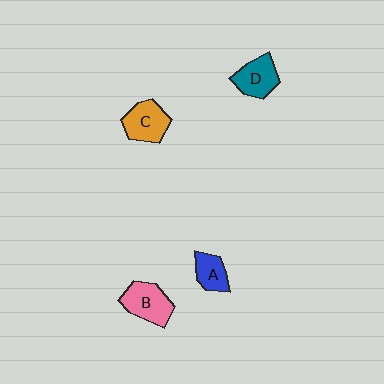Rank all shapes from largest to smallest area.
From largest to smallest: B (pink), C (orange), D (teal), A (blue).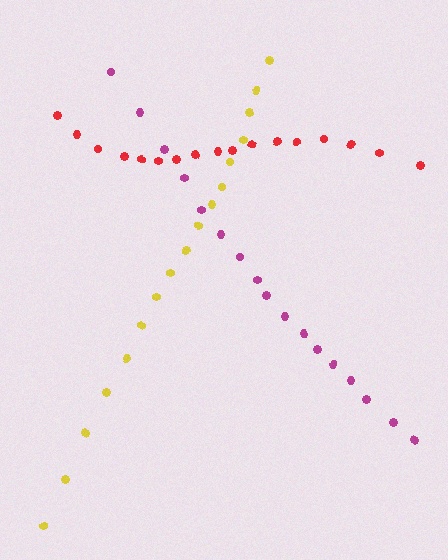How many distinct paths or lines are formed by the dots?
There are 3 distinct paths.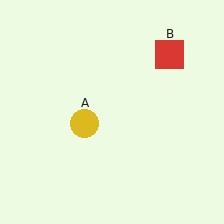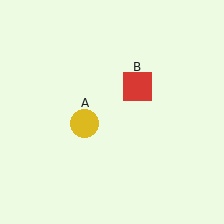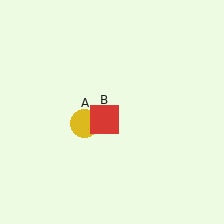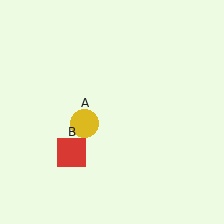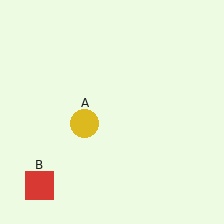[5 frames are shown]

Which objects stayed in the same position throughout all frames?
Yellow circle (object A) remained stationary.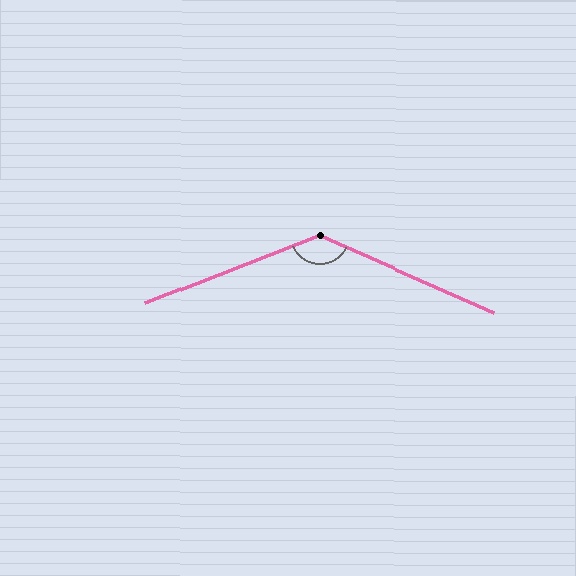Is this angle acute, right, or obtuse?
It is obtuse.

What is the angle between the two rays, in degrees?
Approximately 135 degrees.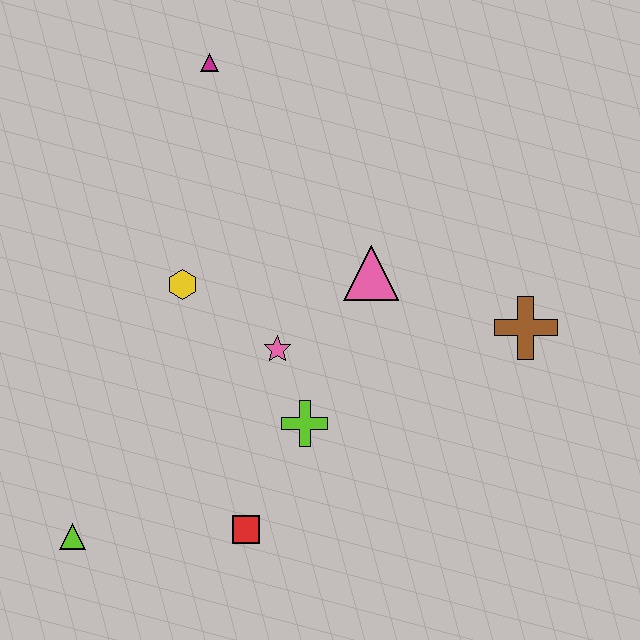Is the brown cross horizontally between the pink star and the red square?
No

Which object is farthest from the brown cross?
The lime triangle is farthest from the brown cross.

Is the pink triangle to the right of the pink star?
Yes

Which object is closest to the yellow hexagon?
The pink star is closest to the yellow hexagon.